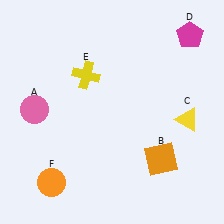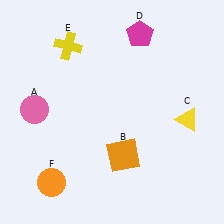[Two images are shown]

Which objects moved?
The objects that moved are: the orange square (B), the magenta pentagon (D), the yellow cross (E).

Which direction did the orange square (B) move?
The orange square (B) moved left.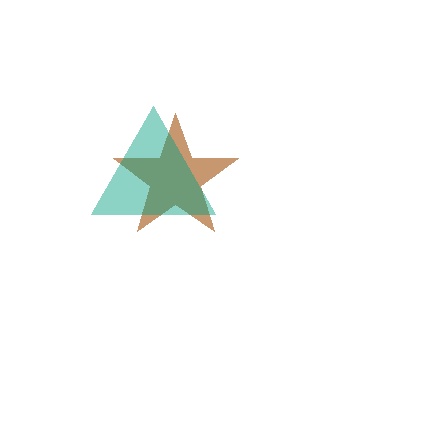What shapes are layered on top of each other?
The layered shapes are: a brown star, a teal triangle.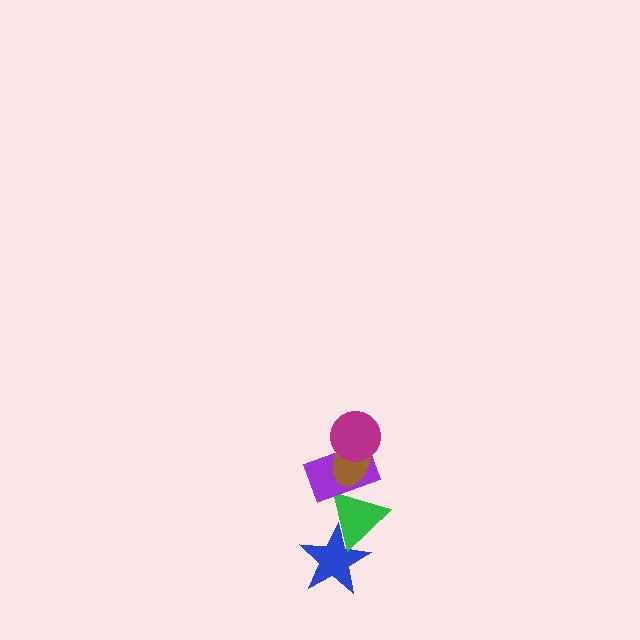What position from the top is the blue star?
The blue star is 5th from the top.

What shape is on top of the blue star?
The green triangle is on top of the blue star.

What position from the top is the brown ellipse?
The brown ellipse is 2nd from the top.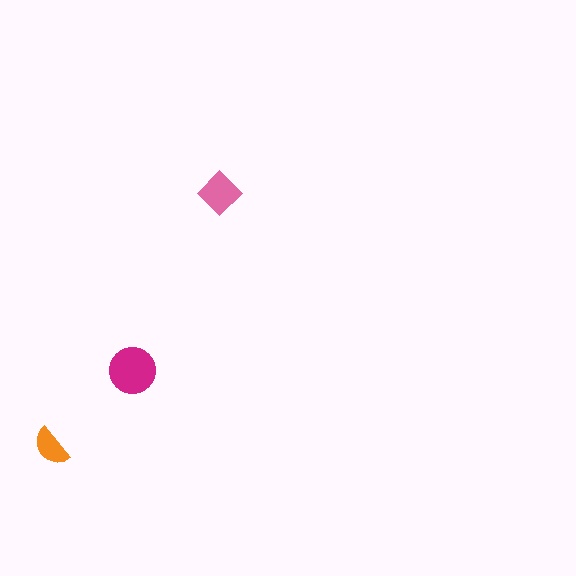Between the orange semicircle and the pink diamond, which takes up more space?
The pink diamond.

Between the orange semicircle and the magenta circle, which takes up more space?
The magenta circle.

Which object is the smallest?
The orange semicircle.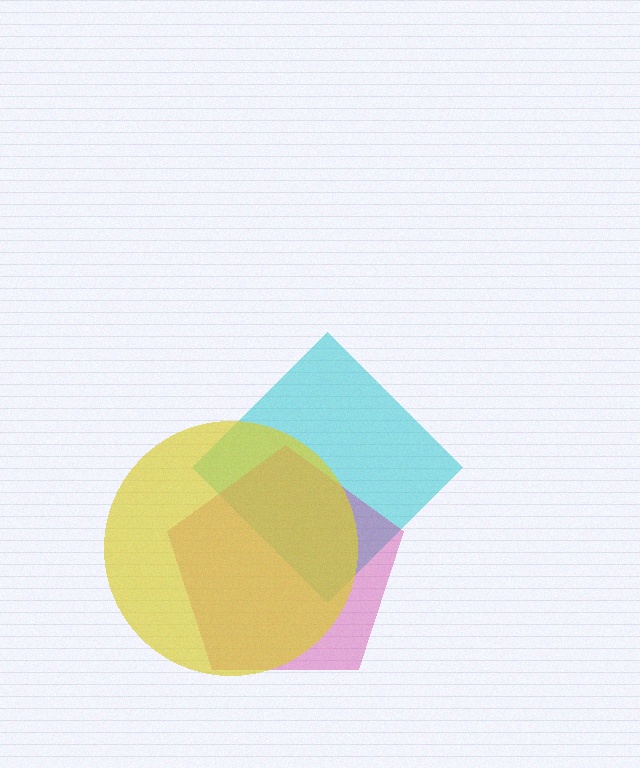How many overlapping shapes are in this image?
There are 3 overlapping shapes in the image.